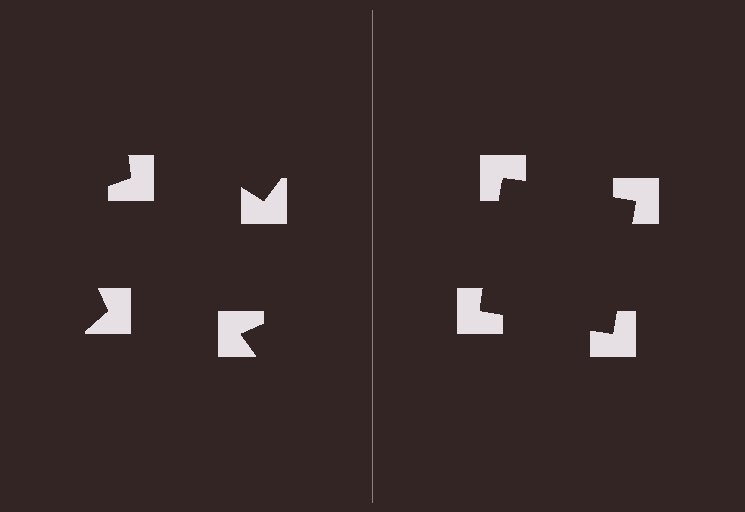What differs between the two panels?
The notched squares are positioned identically on both sides; only the wedge orientations differ. On the right they align to a square; on the left they are misaligned.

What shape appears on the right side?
An illusory square.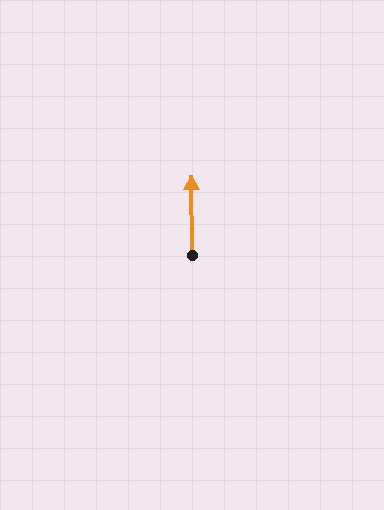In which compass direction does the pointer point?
North.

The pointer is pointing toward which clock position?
Roughly 12 o'clock.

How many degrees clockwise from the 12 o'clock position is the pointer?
Approximately 359 degrees.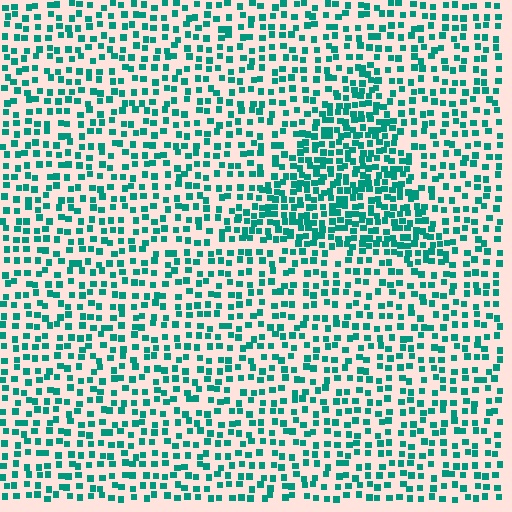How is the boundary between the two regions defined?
The boundary is defined by a change in element density (approximately 1.9x ratio). All elements are the same color, size, and shape.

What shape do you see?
I see a triangle.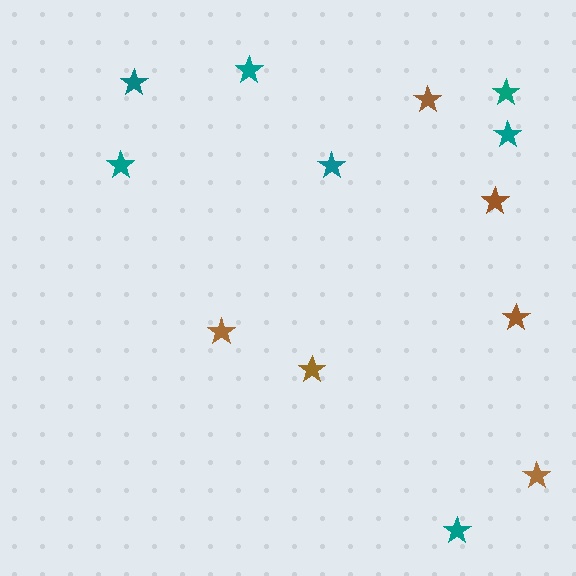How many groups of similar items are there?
There are 2 groups: one group of teal stars (7) and one group of brown stars (6).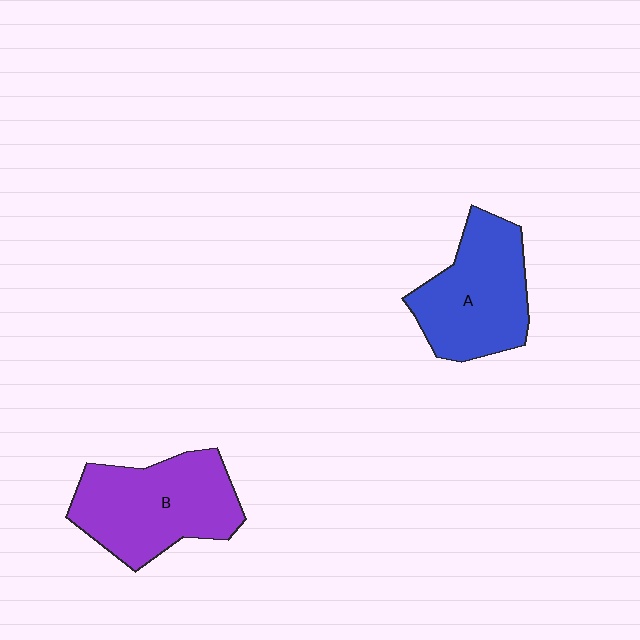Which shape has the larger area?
Shape B (purple).